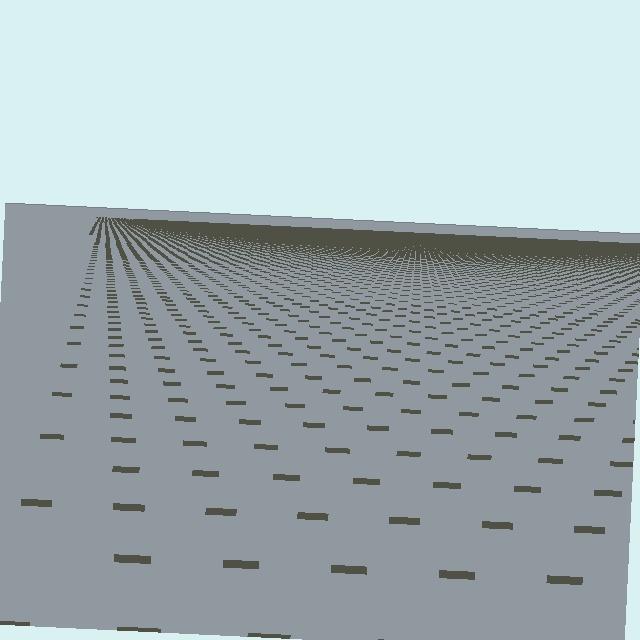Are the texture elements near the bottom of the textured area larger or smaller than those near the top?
Larger. Near the bottom, elements are closer to the viewer and appear at a bigger on-screen size.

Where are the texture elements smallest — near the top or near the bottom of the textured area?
Near the top.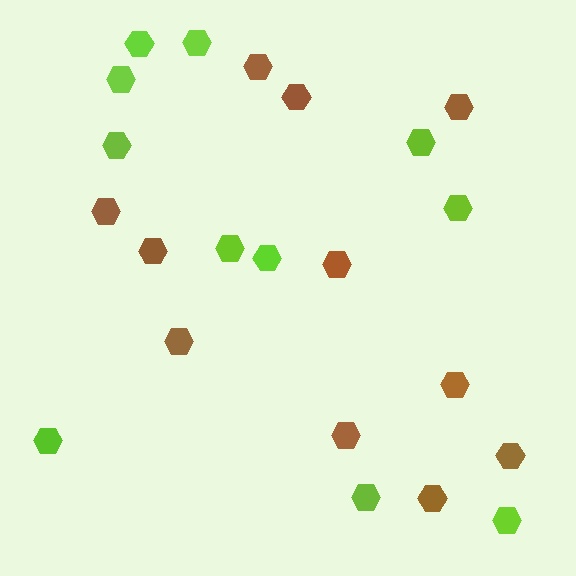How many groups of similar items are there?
There are 2 groups: one group of brown hexagons (11) and one group of lime hexagons (11).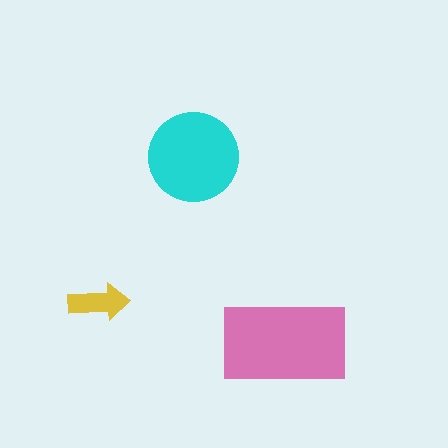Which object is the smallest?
The yellow arrow.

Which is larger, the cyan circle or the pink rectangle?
The pink rectangle.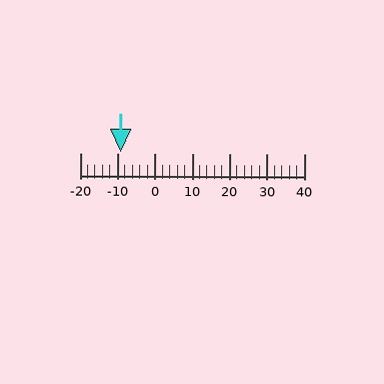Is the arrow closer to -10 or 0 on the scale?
The arrow is closer to -10.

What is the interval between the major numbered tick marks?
The major tick marks are spaced 10 units apart.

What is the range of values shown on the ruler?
The ruler shows values from -20 to 40.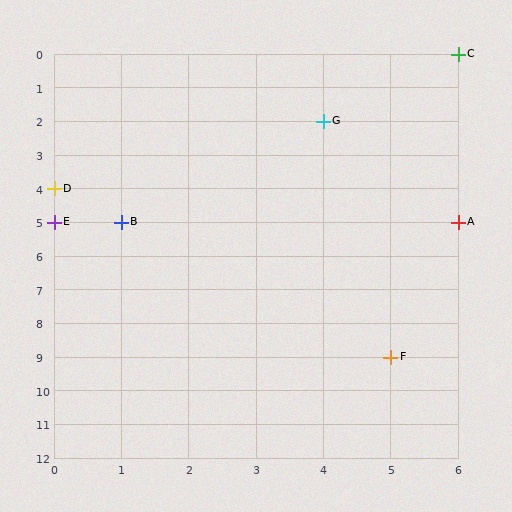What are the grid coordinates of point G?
Point G is at grid coordinates (4, 2).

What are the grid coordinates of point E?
Point E is at grid coordinates (0, 5).